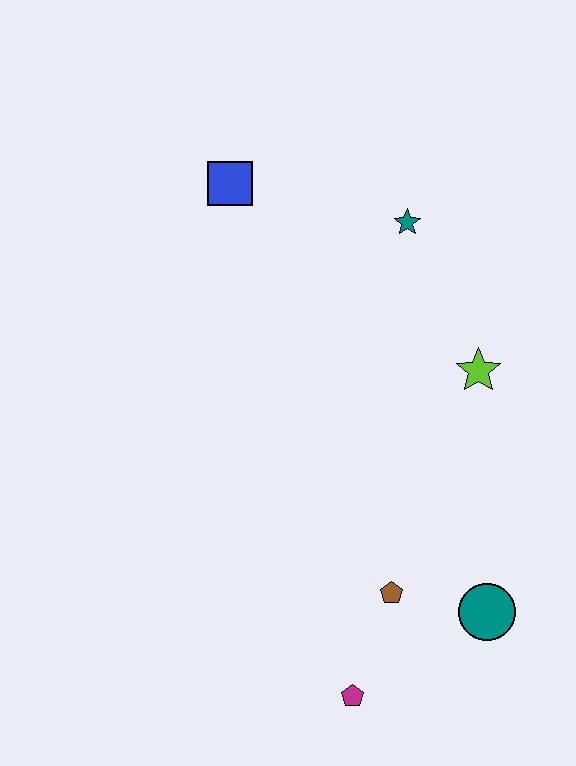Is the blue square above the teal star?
Yes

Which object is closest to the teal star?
The lime star is closest to the teal star.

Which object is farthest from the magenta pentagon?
The blue square is farthest from the magenta pentagon.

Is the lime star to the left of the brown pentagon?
No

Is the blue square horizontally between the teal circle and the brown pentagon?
No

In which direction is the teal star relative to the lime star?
The teal star is above the lime star.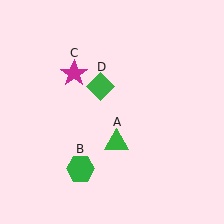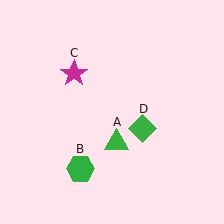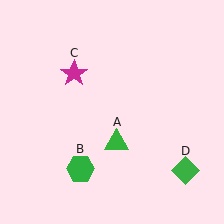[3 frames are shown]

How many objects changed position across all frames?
1 object changed position: green diamond (object D).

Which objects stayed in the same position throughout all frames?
Green triangle (object A) and green hexagon (object B) and magenta star (object C) remained stationary.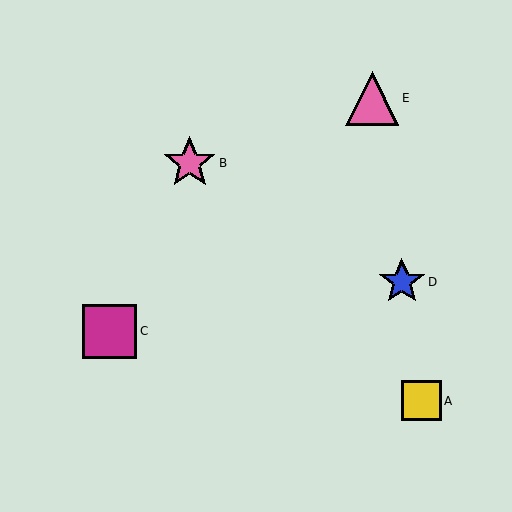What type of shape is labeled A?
Shape A is a yellow square.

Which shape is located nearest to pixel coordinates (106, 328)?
The magenta square (labeled C) at (110, 331) is nearest to that location.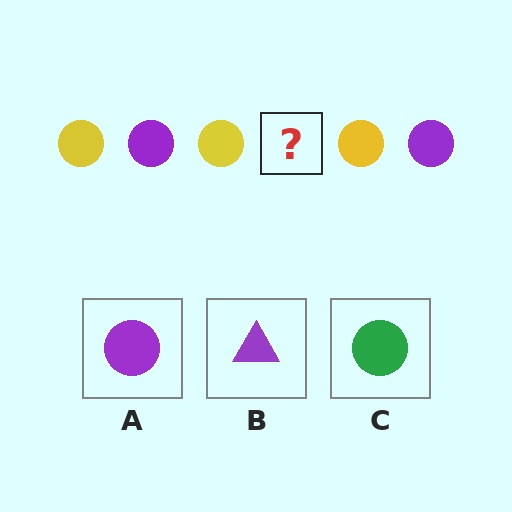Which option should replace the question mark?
Option A.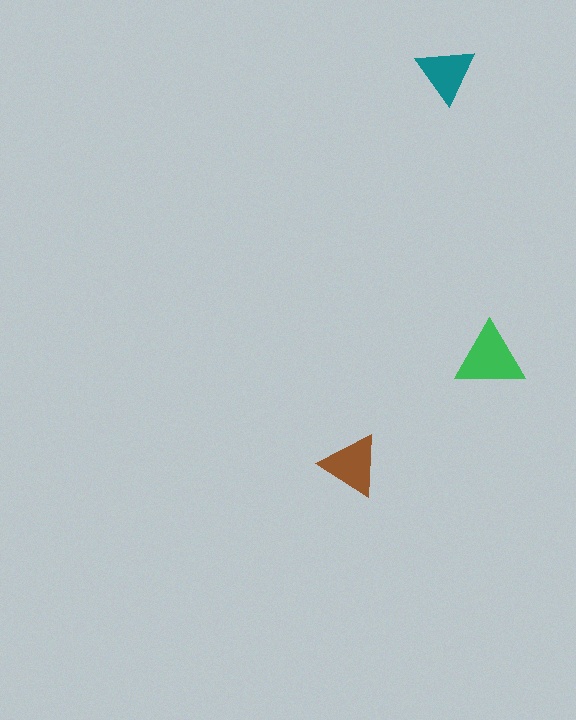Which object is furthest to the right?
The green triangle is rightmost.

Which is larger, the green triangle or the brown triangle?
The green one.